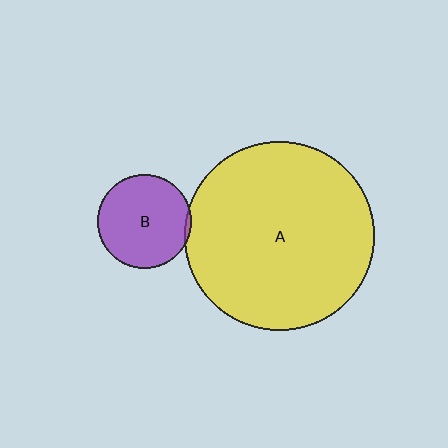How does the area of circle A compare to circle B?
Approximately 4.0 times.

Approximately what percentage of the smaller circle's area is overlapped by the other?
Approximately 5%.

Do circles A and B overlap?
Yes.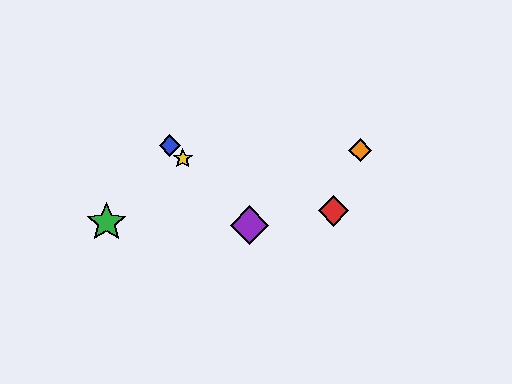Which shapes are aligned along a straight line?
The blue diamond, the yellow star, the purple diamond are aligned along a straight line.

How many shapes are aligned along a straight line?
3 shapes (the blue diamond, the yellow star, the purple diamond) are aligned along a straight line.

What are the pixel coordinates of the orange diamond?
The orange diamond is at (360, 150).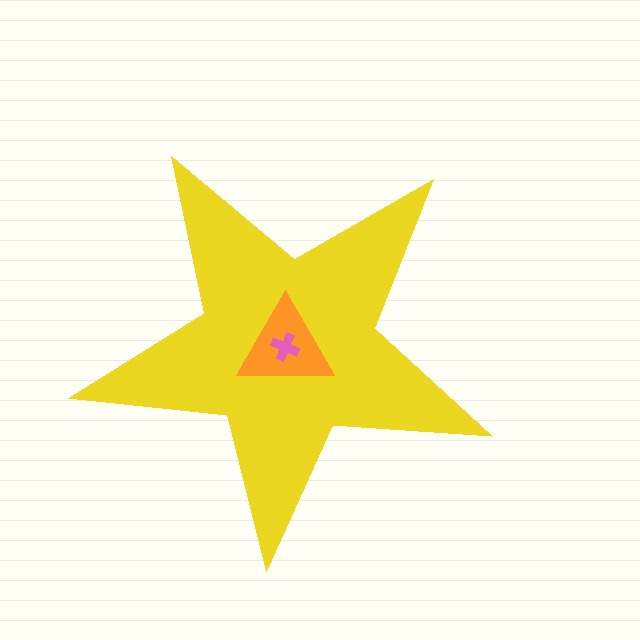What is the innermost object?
The pink cross.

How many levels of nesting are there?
3.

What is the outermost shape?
The yellow star.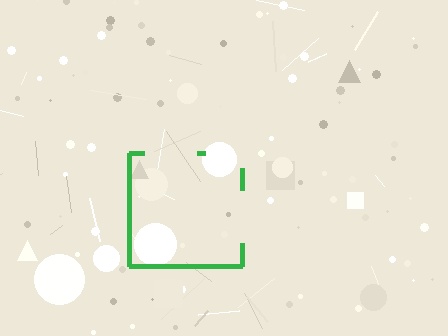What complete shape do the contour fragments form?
The contour fragments form a square.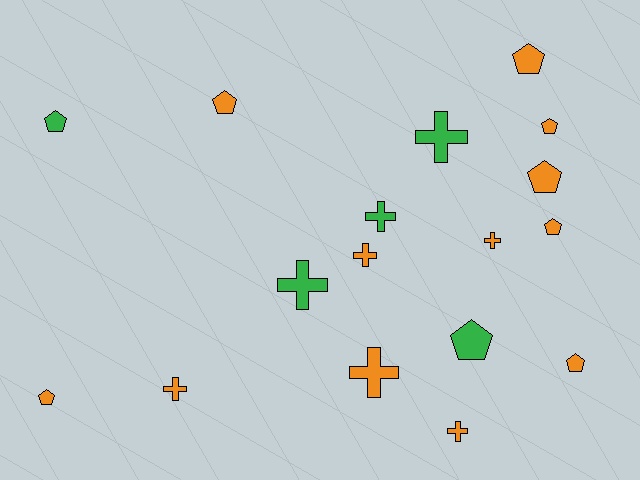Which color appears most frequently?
Orange, with 12 objects.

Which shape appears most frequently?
Pentagon, with 9 objects.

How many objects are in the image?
There are 17 objects.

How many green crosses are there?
There are 3 green crosses.